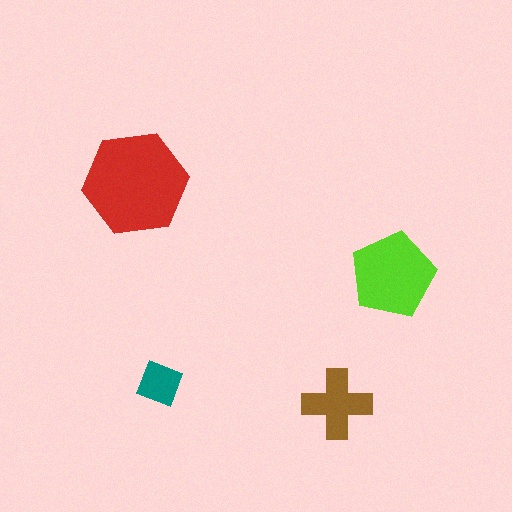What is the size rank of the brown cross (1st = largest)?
3rd.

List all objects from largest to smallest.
The red hexagon, the lime pentagon, the brown cross, the teal diamond.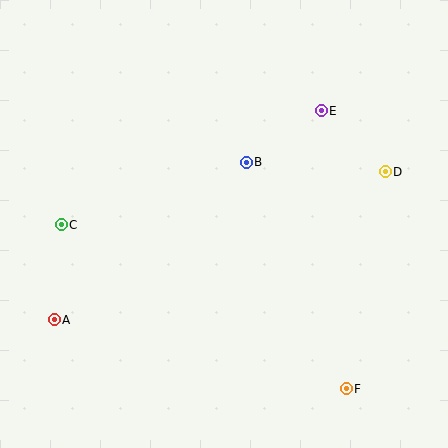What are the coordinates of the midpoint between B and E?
The midpoint between B and E is at (284, 136).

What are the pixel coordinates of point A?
Point A is at (54, 320).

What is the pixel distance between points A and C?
The distance between A and C is 95 pixels.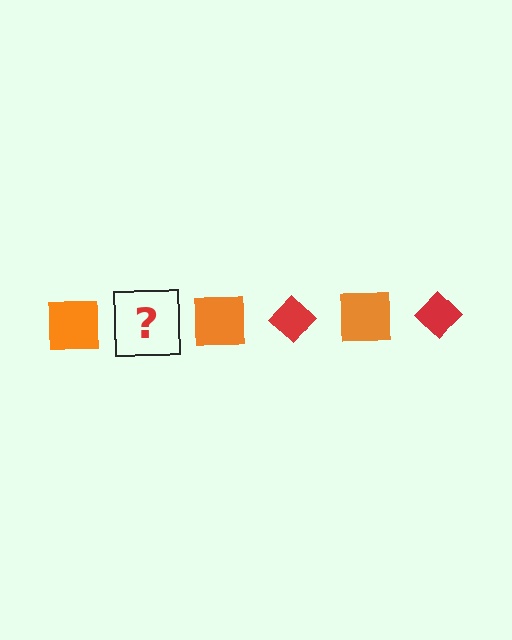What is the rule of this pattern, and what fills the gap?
The rule is that the pattern alternates between orange square and red diamond. The gap should be filled with a red diamond.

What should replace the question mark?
The question mark should be replaced with a red diamond.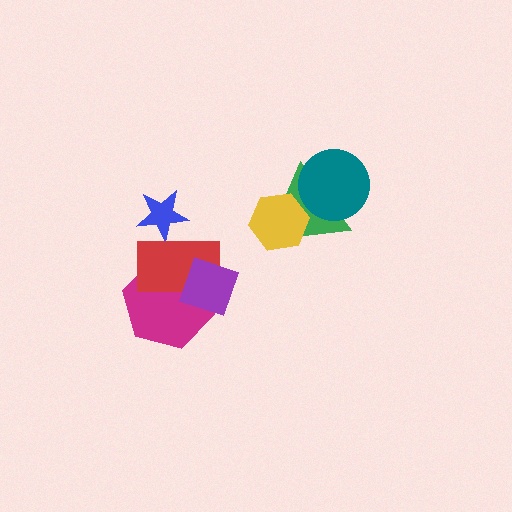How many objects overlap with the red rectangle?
3 objects overlap with the red rectangle.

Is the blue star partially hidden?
Yes, it is partially covered by another shape.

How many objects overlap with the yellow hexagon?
1 object overlaps with the yellow hexagon.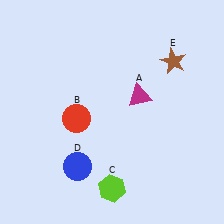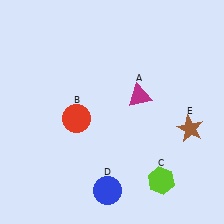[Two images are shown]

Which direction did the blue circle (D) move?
The blue circle (D) moved right.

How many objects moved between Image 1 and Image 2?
3 objects moved between the two images.